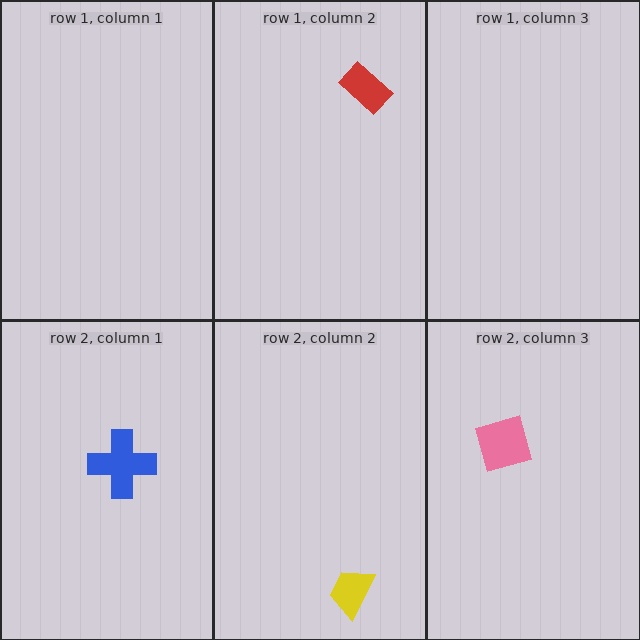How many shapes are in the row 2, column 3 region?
1.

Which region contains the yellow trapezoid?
The row 2, column 2 region.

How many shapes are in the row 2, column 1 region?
1.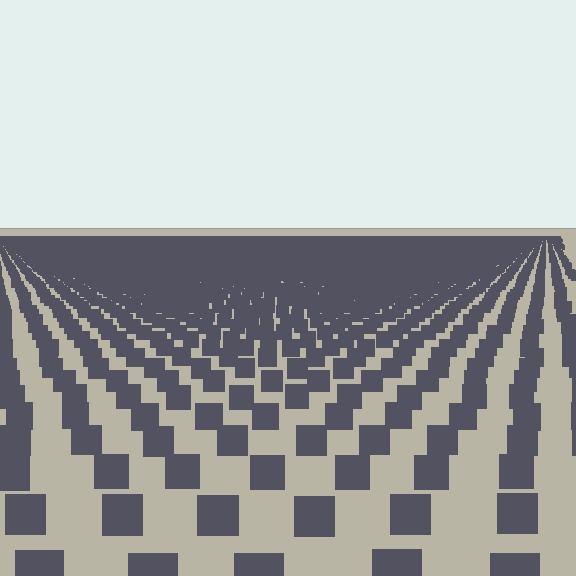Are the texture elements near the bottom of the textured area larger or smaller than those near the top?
Larger. Near the bottom, elements are closer to the viewer and appear at a bigger on-screen size.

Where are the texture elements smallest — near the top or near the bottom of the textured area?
Near the top.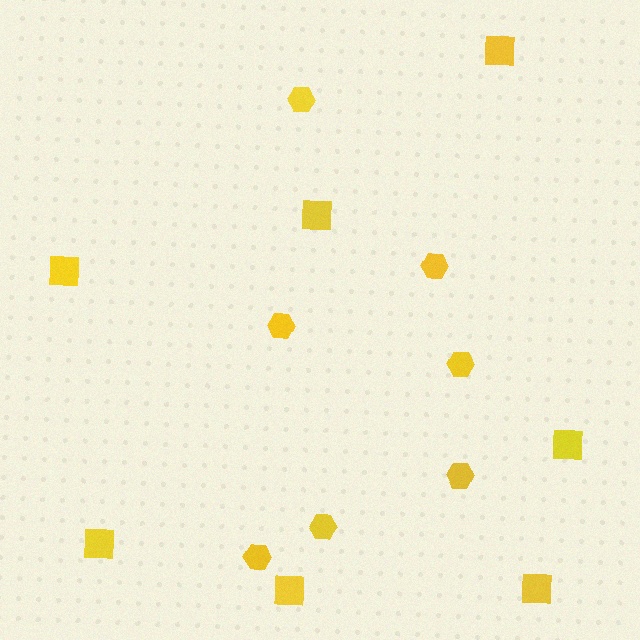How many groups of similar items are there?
There are 2 groups: one group of hexagons (7) and one group of squares (7).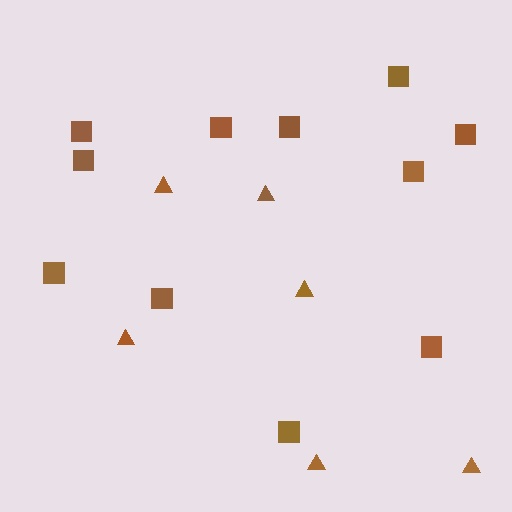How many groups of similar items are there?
There are 2 groups: one group of squares (11) and one group of triangles (6).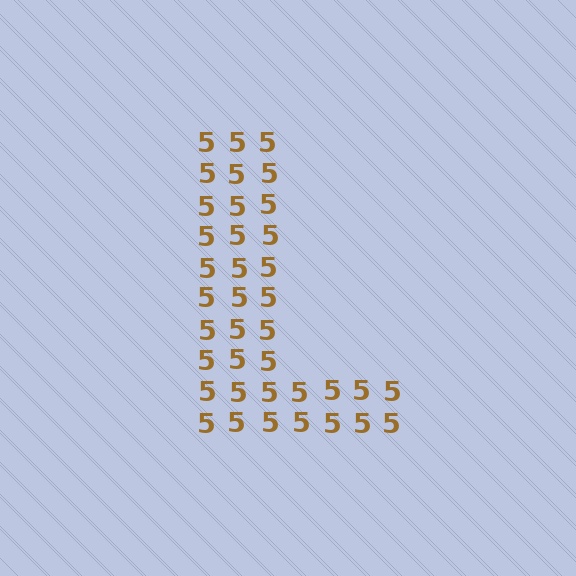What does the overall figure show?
The overall figure shows the letter L.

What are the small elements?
The small elements are digit 5's.